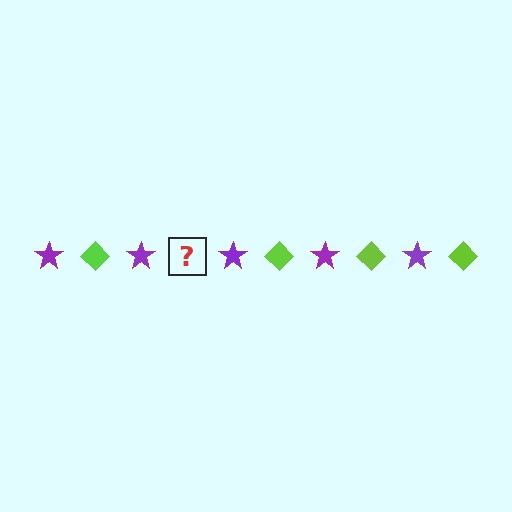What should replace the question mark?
The question mark should be replaced with a lime diamond.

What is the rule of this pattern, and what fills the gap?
The rule is that the pattern alternates between purple star and lime diamond. The gap should be filled with a lime diamond.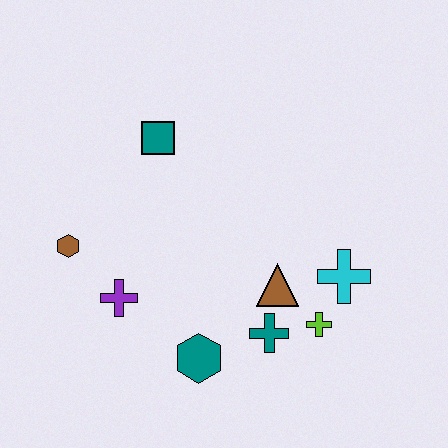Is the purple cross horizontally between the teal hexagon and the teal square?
No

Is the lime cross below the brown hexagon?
Yes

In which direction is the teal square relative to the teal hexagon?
The teal square is above the teal hexagon.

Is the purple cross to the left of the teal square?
Yes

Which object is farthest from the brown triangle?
The brown hexagon is farthest from the brown triangle.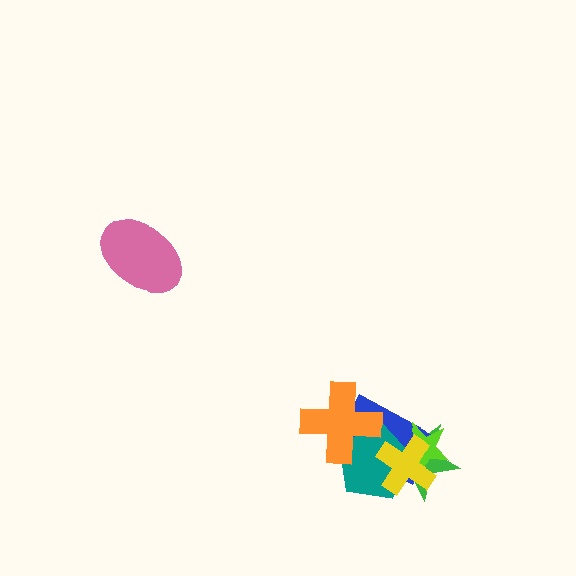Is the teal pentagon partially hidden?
Yes, it is partially covered by another shape.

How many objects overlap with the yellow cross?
4 objects overlap with the yellow cross.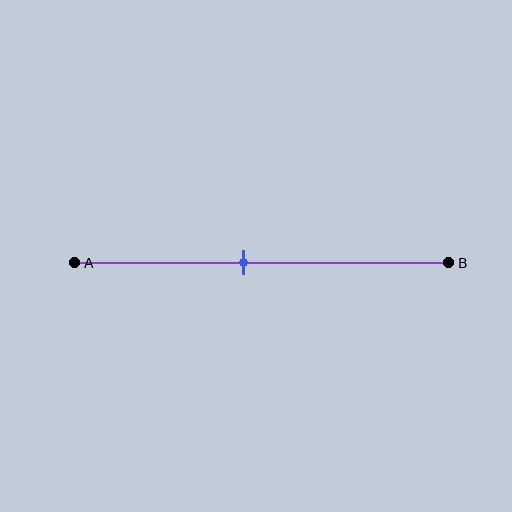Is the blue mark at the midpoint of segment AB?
No, the mark is at about 45% from A, not at the 50% midpoint.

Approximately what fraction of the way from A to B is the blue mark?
The blue mark is approximately 45% of the way from A to B.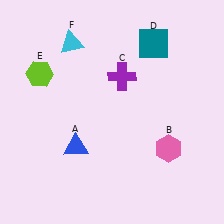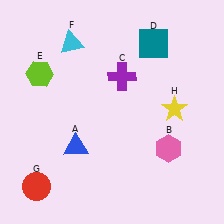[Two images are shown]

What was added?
A red circle (G), a yellow star (H) were added in Image 2.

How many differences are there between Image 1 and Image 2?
There are 2 differences between the two images.